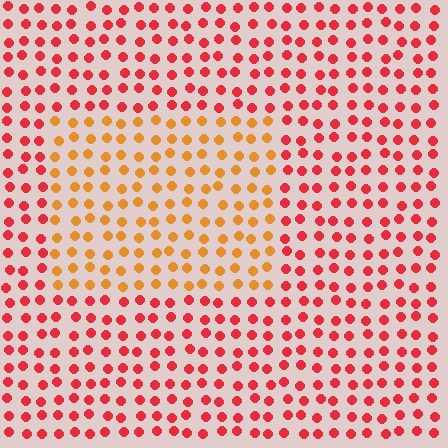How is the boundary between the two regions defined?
The boundary is defined purely by a slight shift in hue (about 38 degrees). Spacing, size, and orientation are identical on both sides.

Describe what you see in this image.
The image is filled with small red elements in a uniform arrangement. A rectangle-shaped region is visible where the elements are tinted to a slightly different hue, forming a subtle color boundary.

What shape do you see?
I see a rectangle.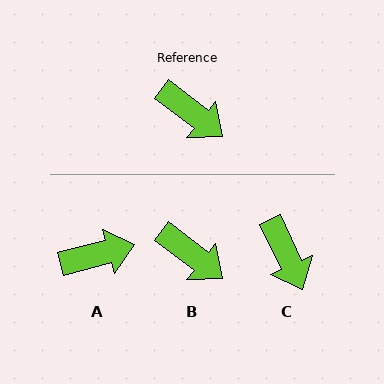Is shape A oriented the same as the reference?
No, it is off by about 52 degrees.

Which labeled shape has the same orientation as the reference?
B.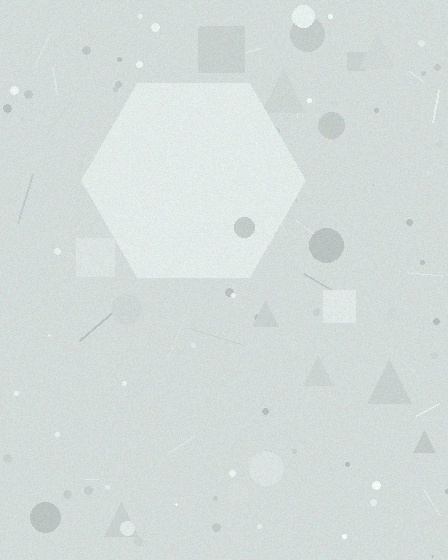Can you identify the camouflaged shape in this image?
The camouflaged shape is a hexagon.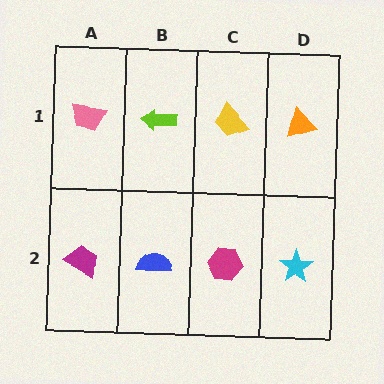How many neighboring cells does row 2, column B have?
3.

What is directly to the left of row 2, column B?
A magenta trapezoid.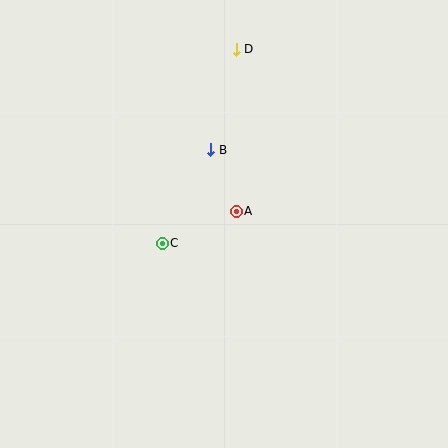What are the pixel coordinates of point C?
Point C is at (162, 243).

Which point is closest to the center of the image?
Point A at (236, 211) is closest to the center.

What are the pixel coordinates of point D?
Point D is at (236, 49).